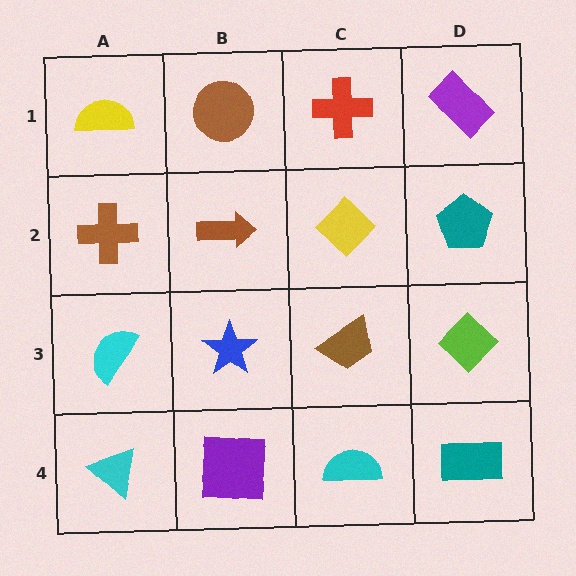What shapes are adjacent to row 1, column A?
A brown cross (row 2, column A), a brown circle (row 1, column B).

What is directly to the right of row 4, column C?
A teal rectangle.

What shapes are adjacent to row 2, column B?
A brown circle (row 1, column B), a blue star (row 3, column B), a brown cross (row 2, column A), a yellow diamond (row 2, column C).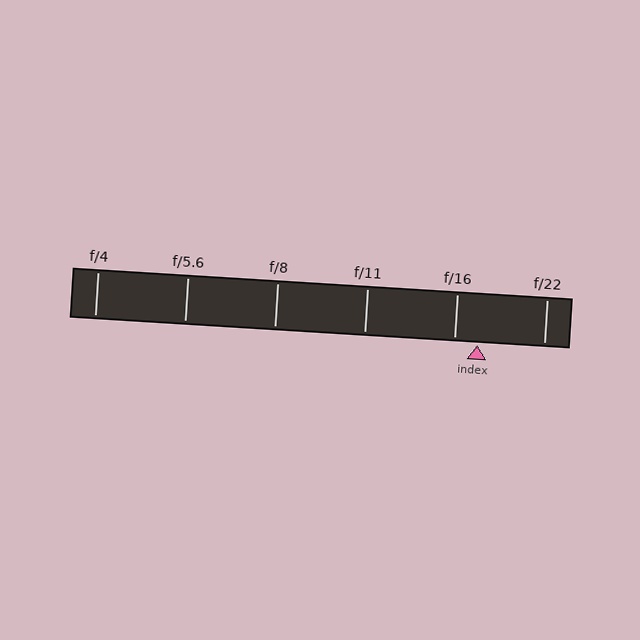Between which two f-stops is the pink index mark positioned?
The index mark is between f/16 and f/22.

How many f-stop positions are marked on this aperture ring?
There are 6 f-stop positions marked.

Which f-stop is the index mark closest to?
The index mark is closest to f/16.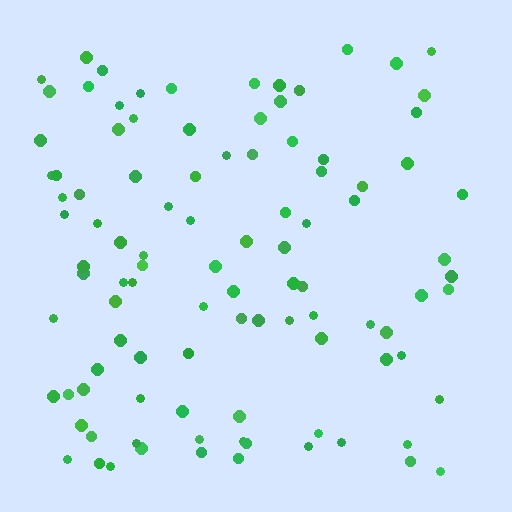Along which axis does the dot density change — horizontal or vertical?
Horizontal.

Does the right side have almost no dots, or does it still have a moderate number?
Still a moderate number, just noticeably fewer than the left.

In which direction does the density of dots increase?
From right to left, with the left side densest.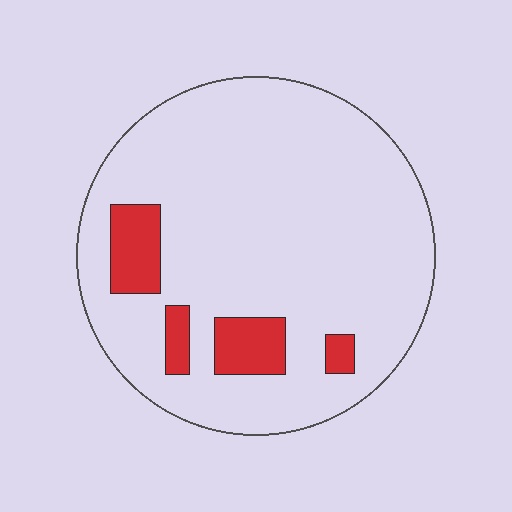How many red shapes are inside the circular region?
4.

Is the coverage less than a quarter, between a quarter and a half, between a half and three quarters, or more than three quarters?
Less than a quarter.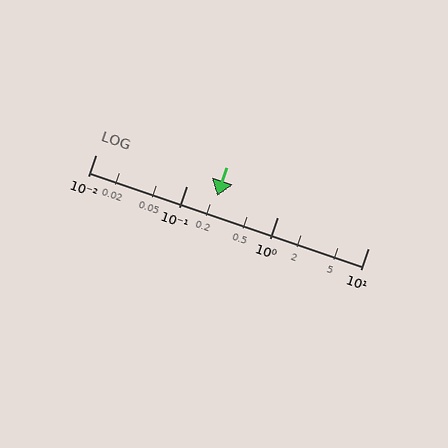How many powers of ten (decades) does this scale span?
The scale spans 3 decades, from 0.01 to 10.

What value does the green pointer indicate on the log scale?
The pointer indicates approximately 0.22.